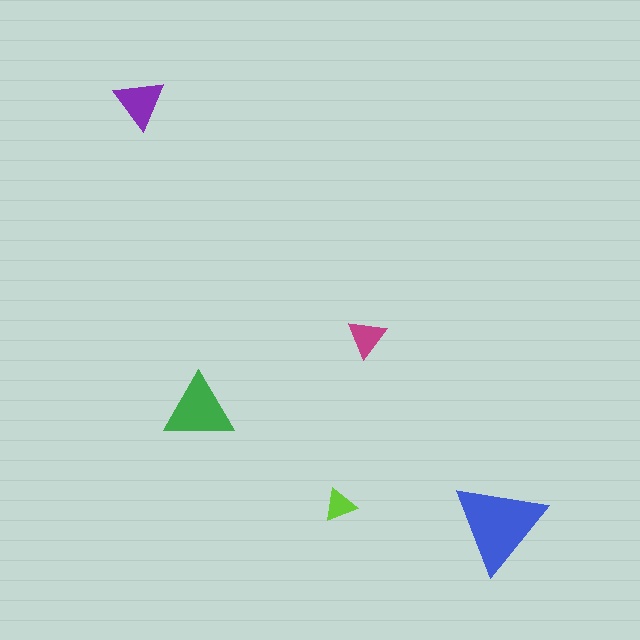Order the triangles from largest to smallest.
the blue one, the green one, the purple one, the magenta one, the lime one.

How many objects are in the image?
There are 5 objects in the image.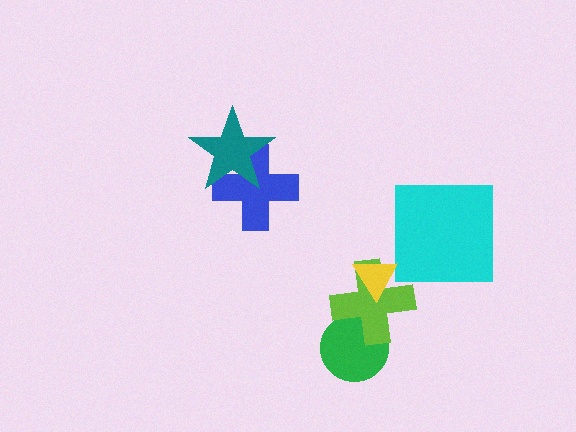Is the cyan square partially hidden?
No, no other shape covers it.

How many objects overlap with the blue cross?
1 object overlaps with the blue cross.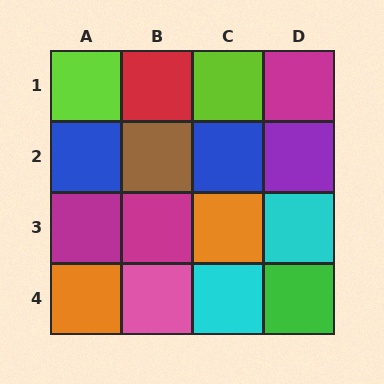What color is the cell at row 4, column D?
Green.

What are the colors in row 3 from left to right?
Magenta, magenta, orange, cyan.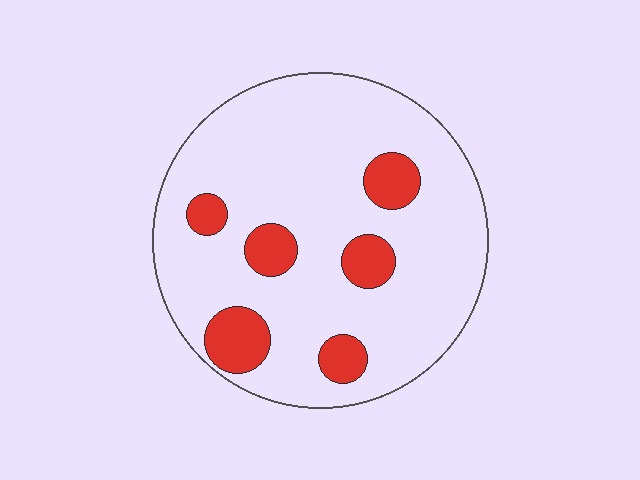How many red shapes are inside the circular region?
6.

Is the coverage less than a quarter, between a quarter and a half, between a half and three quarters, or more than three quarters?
Less than a quarter.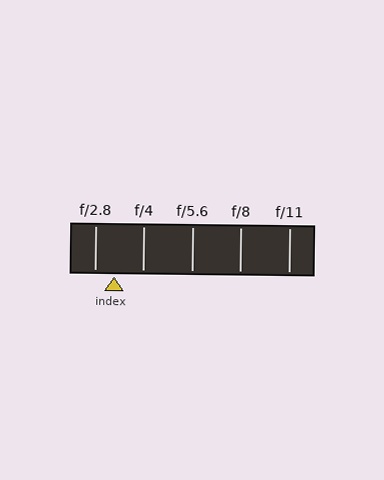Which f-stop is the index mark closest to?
The index mark is closest to f/2.8.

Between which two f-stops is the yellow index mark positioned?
The index mark is between f/2.8 and f/4.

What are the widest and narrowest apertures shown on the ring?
The widest aperture shown is f/2.8 and the narrowest is f/11.